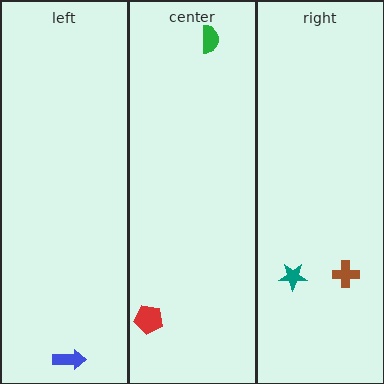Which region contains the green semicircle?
The center region.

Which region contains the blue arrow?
The left region.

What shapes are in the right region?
The brown cross, the teal star.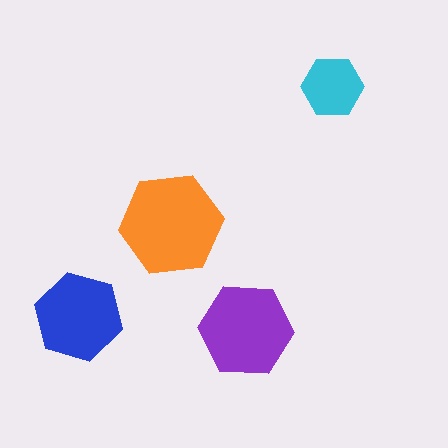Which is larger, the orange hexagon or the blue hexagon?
The orange one.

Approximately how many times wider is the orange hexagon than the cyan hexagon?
About 1.5 times wider.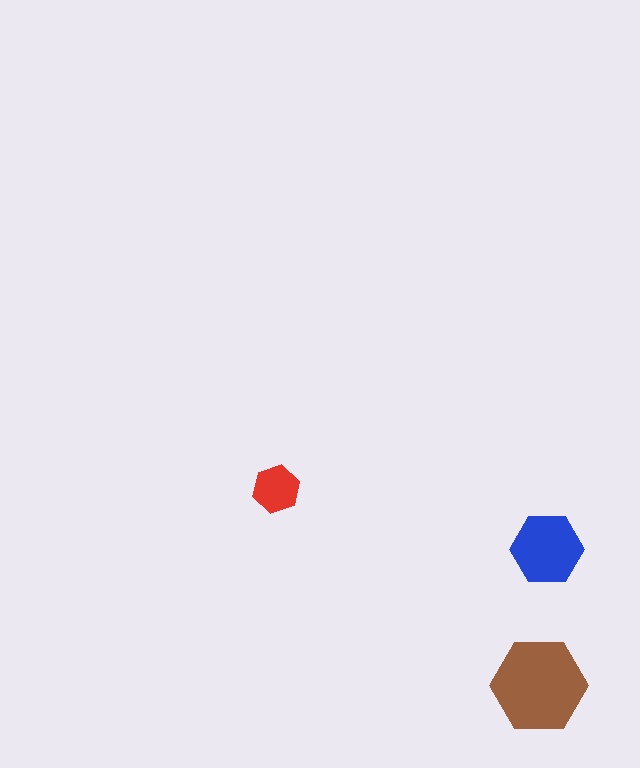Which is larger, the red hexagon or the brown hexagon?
The brown one.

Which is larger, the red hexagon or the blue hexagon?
The blue one.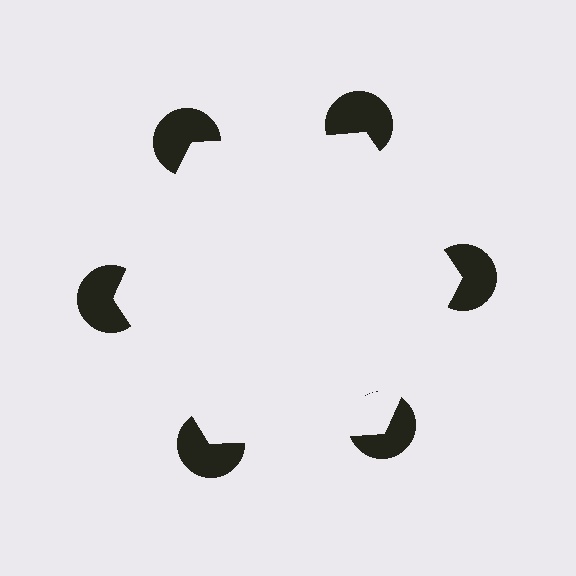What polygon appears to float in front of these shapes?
An illusory hexagon — its edges are inferred from the aligned wedge cuts in the pac-man discs, not physically drawn.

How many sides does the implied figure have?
6 sides.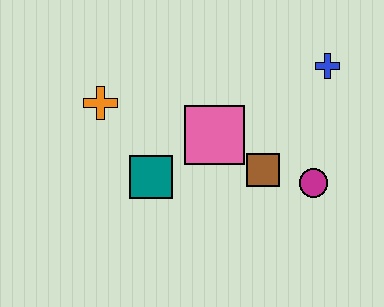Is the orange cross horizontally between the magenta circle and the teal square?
No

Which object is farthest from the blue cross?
The orange cross is farthest from the blue cross.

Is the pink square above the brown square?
Yes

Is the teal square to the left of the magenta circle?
Yes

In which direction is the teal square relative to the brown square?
The teal square is to the left of the brown square.